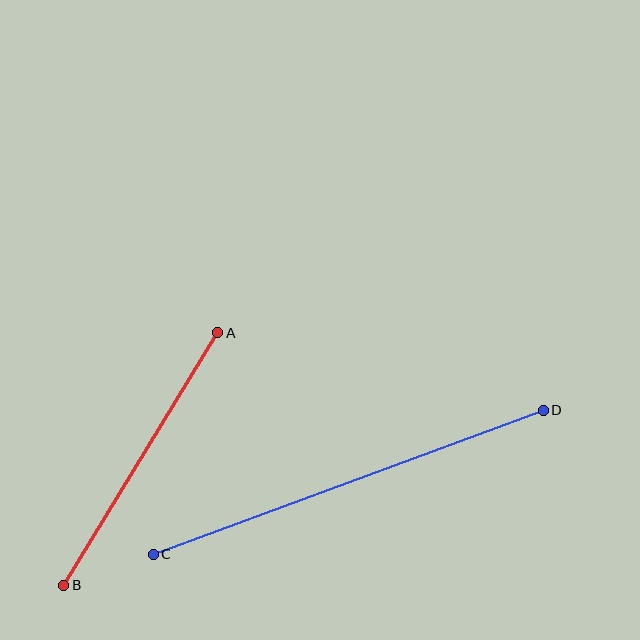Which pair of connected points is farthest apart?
Points C and D are farthest apart.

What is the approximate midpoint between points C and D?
The midpoint is at approximately (348, 482) pixels.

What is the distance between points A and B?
The distance is approximately 296 pixels.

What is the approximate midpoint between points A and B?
The midpoint is at approximately (141, 459) pixels.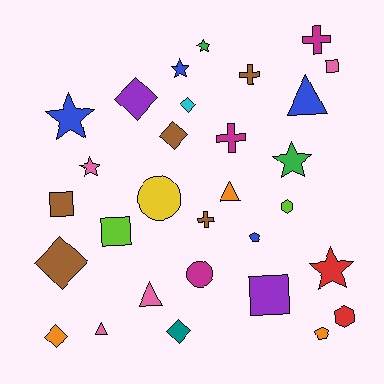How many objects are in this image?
There are 30 objects.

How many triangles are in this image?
There are 4 triangles.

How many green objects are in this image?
There are 2 green objects.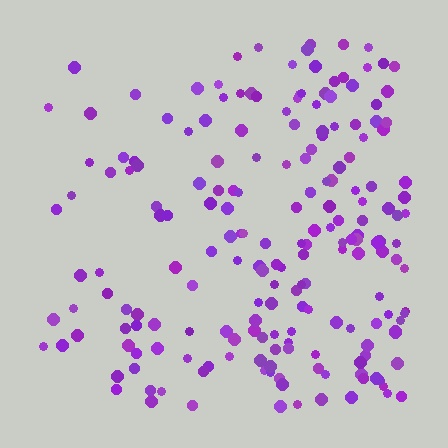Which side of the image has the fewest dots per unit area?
The left.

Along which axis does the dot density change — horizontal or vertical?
Horizontal.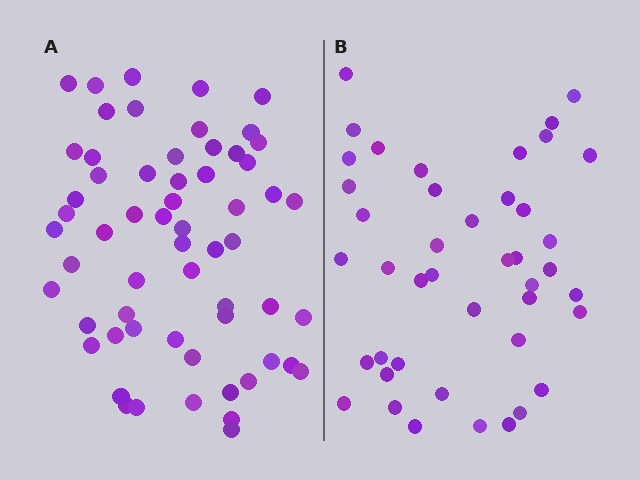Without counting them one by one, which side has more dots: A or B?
Region A (the left region) has more dots.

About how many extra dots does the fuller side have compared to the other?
Region A has approximately 15 more dots than region B.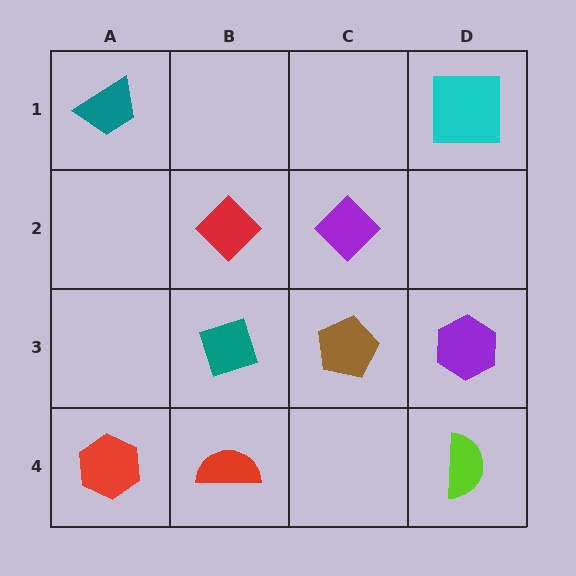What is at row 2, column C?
A purple diamond.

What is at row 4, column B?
A red semicircle.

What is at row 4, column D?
A lime semicircle.